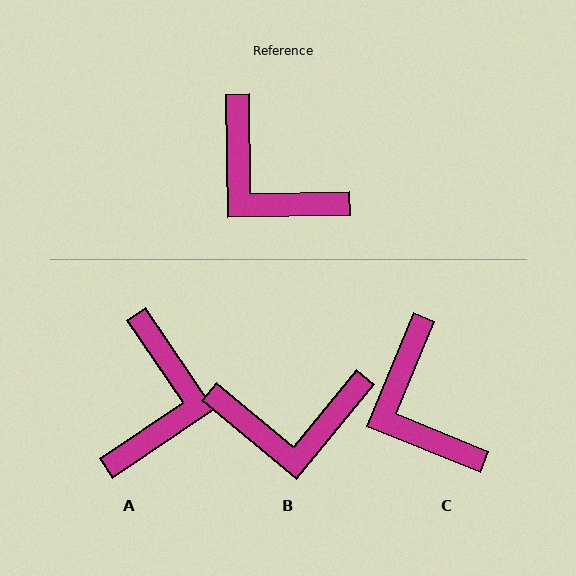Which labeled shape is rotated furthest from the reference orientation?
A, about 123 degrees away.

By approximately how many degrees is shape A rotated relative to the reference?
Approximately 123 degrees counter-clockwise.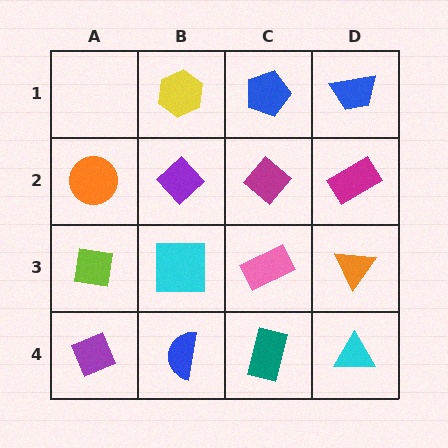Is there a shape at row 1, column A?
No, that cell is empty.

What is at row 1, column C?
A blue pentagon.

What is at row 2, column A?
An orange circle.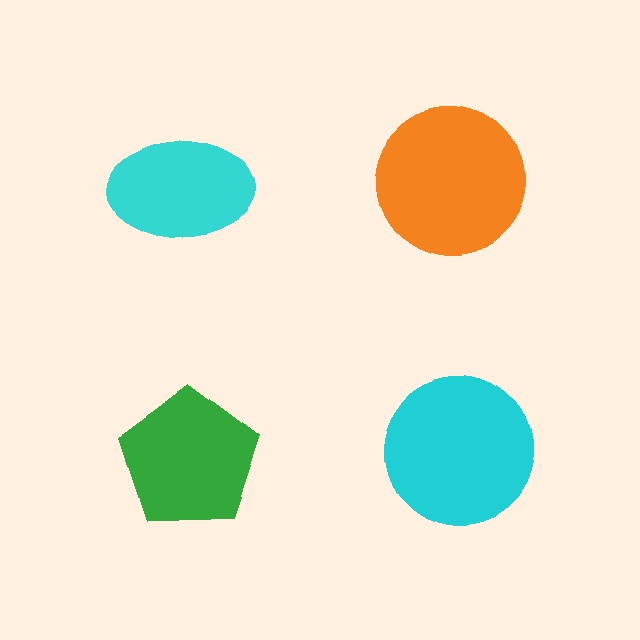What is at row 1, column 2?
An orange circle.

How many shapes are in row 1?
2 shapes.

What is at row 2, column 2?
A cyan circle.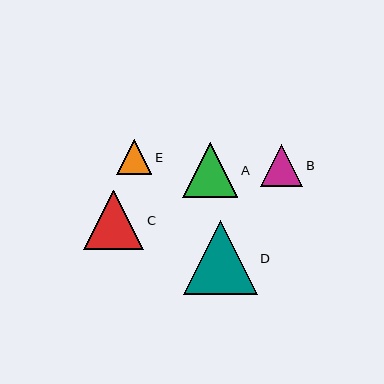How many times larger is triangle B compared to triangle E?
Triangle B is approximately 1.2 times the size of triangle E.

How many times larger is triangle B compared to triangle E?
Triangle B is approximately 1.2 times the size of triangle E.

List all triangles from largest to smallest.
From largest to smallest: D, C, A, B, E.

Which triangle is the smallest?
Triangle E is the smallest with a size of approximately 36 pixels.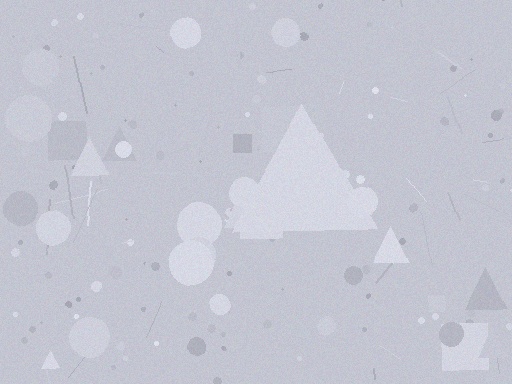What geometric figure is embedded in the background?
A triangle is embedded in the background.